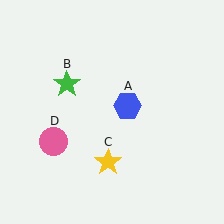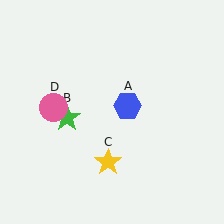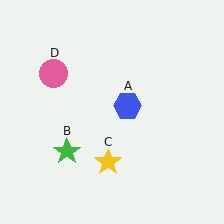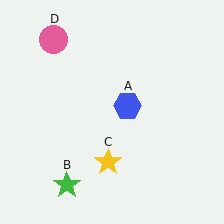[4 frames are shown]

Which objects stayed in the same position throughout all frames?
Blue hexagon (object A) and yellow star (object C) remained stationary.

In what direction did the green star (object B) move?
The green star (object B) moved down.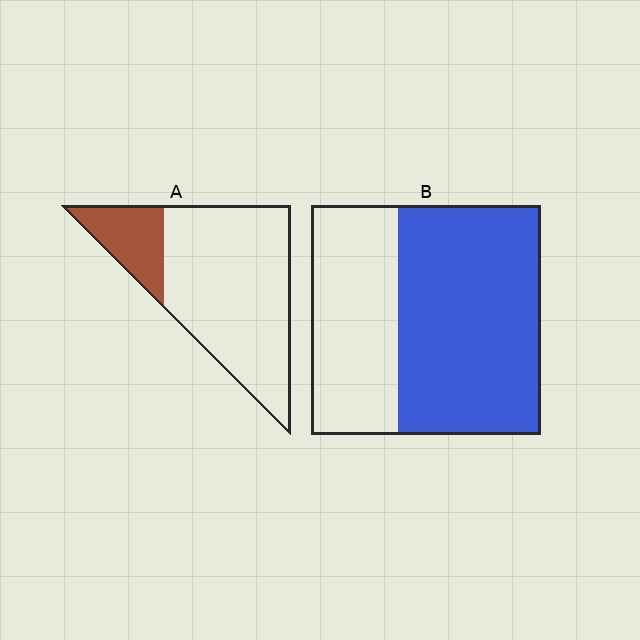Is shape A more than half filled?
No.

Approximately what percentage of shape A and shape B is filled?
A is approximately 20% and B is approximately 60%.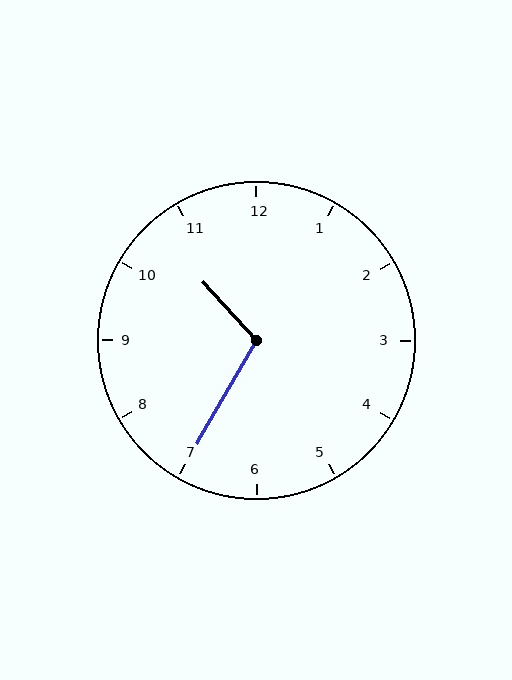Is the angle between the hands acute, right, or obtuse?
It is obtuse.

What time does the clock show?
10:35.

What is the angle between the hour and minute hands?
Approximately 108 degrees.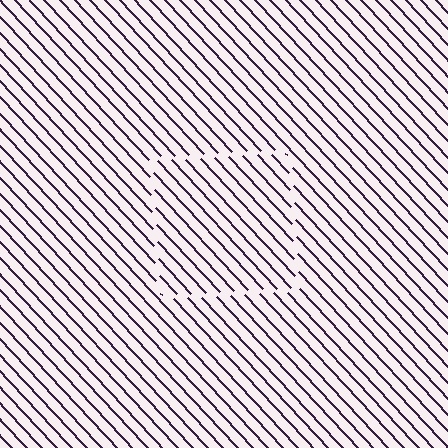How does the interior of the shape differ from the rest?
The interior of the shape contains the same grating, shifted by half a period — the contour is defined by the phase discontinuity where line-ends from the inner and outer gratings abut.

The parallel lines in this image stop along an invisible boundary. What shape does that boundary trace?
An illusory square. The interior of the shape contains the same grating, shifted by half a period — the contour is defined by the phase discontinuity where line-ends from the inner and outer gratings abut.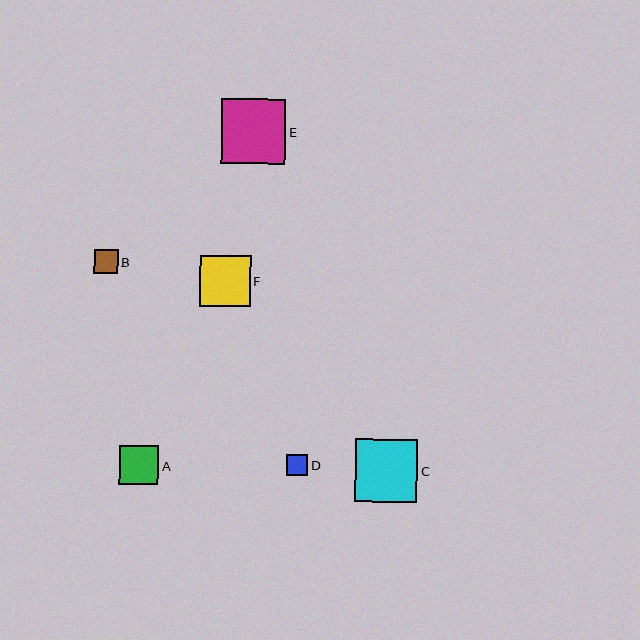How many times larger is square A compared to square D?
Square A is approximately 1.8 times the size of square D.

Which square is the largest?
Square E is the largest with a size of approximately 64 pixels.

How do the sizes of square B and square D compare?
Square B and square D are approximately the same size.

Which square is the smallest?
Square D is the smallest with a size of approximately 22 pixels.